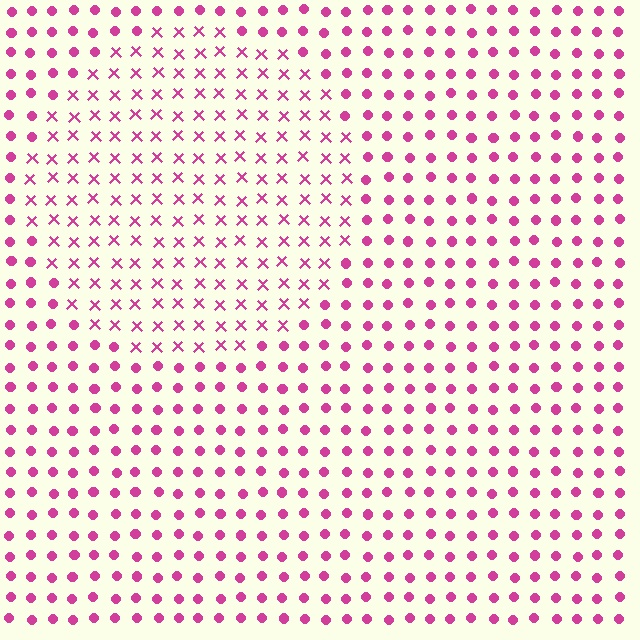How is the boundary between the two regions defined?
The boundary is defined by a change in element shape: X marks inside vs. circles outside. All elements share the same color and spacing.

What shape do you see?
I see a circle.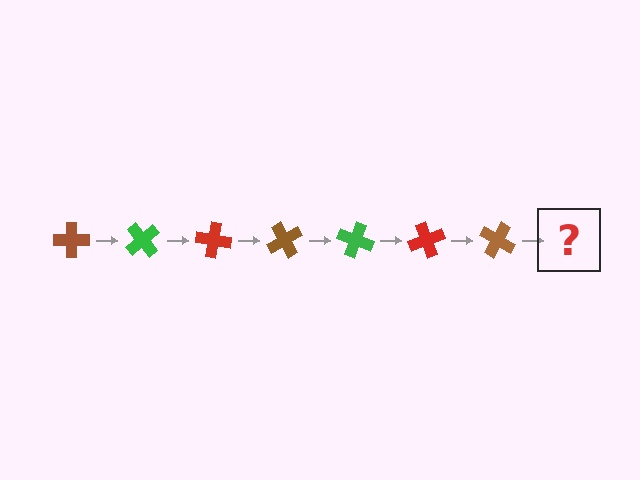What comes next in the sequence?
The next element should be a green cross, rotated 350 degrees from the start.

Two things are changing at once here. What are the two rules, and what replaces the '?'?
The two rules are that it rotates 50 degrees each step and the color cycles through brown, green, and red. The '?' should be a green cross, rotated 350 degrees from the start.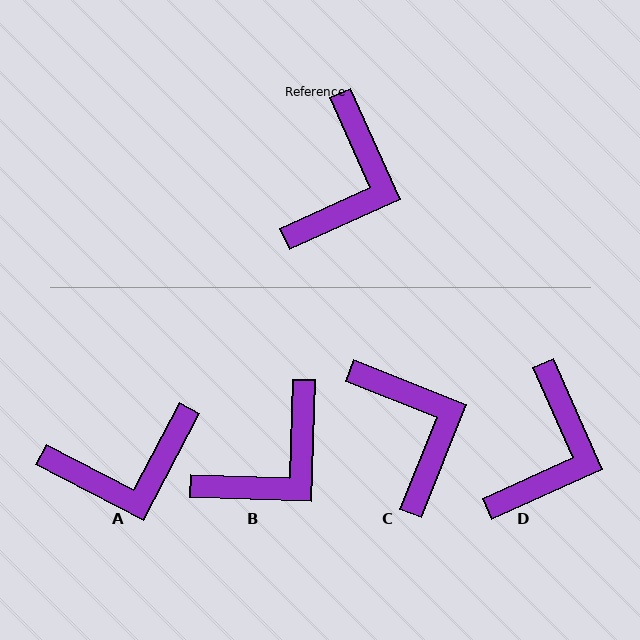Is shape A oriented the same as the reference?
No, it is off by about 52 degrees.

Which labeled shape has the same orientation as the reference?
D.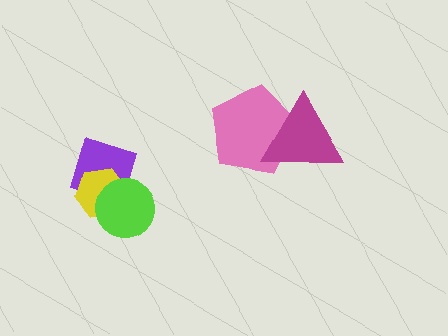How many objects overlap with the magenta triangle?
1 object overlaps with the magenta triangle.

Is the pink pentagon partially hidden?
Yes, it is partially covered by another shape.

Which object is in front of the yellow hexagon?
The lime circle is in front of the yellow hexagon.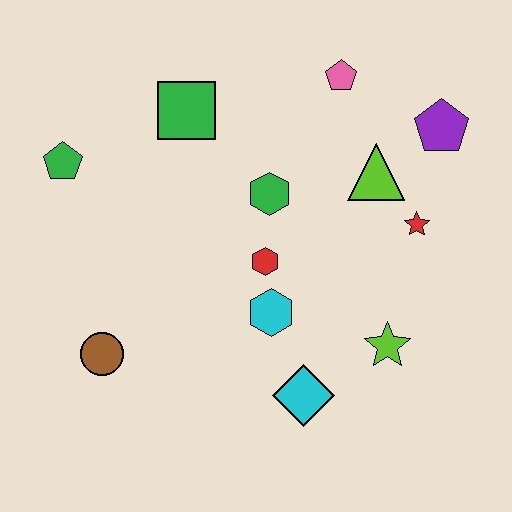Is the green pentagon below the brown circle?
No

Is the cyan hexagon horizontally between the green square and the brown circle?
No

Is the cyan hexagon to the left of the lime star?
Yes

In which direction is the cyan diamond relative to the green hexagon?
The cyan diamond is below the green hexagon.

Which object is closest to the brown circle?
The cyan hexagon is closest to the brown circle.